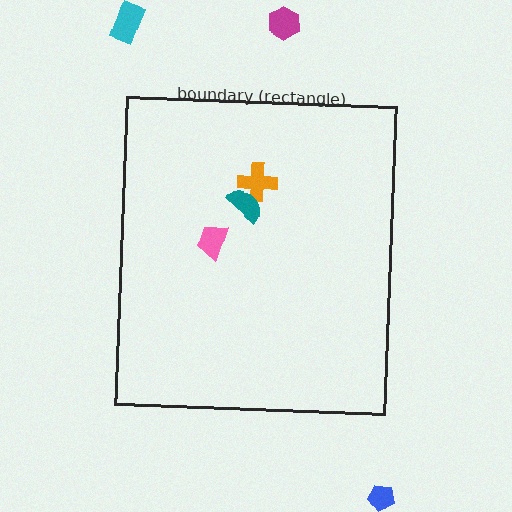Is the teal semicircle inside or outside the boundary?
Inside.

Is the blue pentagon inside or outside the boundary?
Outside.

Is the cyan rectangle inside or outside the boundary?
Outside.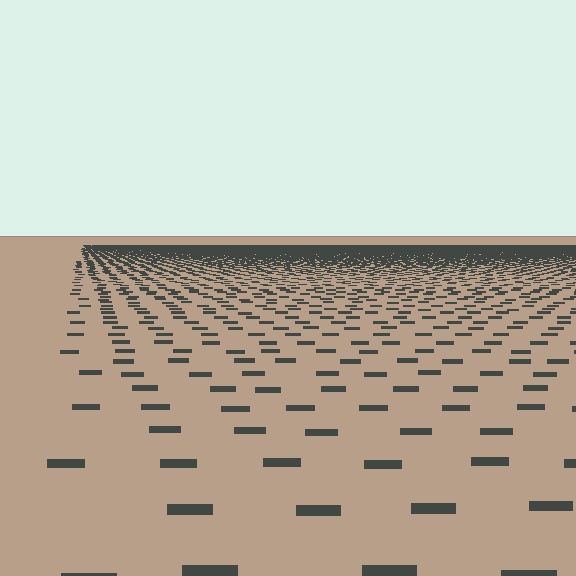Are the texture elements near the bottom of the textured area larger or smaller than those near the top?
Larger. Near the bottom, elements are closer to the viewer and appear at a bigger on-screen size.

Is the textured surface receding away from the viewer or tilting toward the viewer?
The surface is receding away from the viewer. Texture elements get smaller and denser toward the top.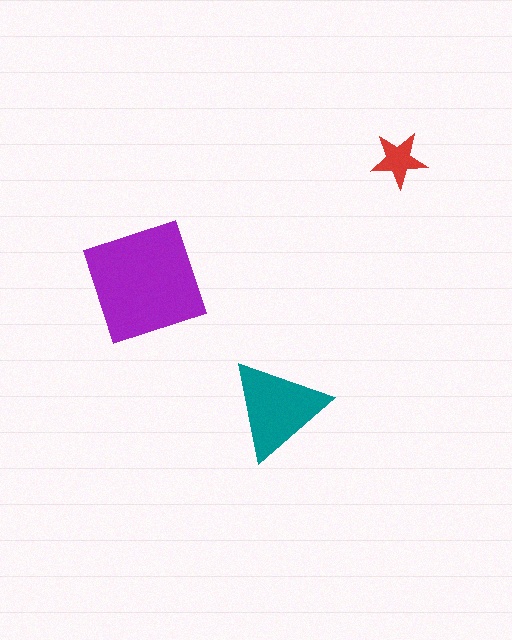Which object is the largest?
The purple square.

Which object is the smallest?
The red star.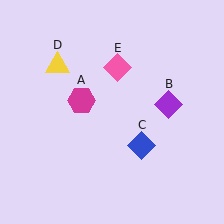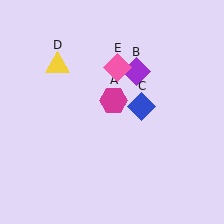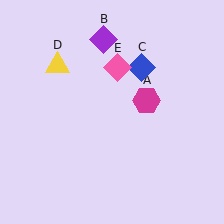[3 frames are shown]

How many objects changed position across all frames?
3 objects changed position: magenta hexagon (object A), purple diamond (object B), blue diamond (object C).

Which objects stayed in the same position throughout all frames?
Yellow triangle (object D) and pink diamond (object E) remained stationary.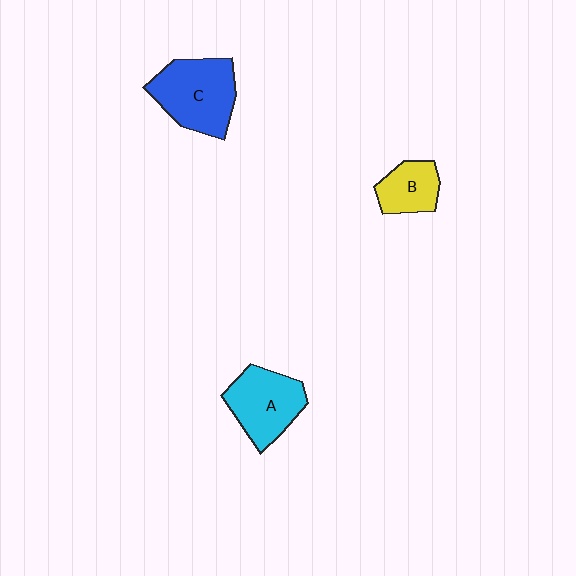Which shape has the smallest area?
Shape B (yellow).